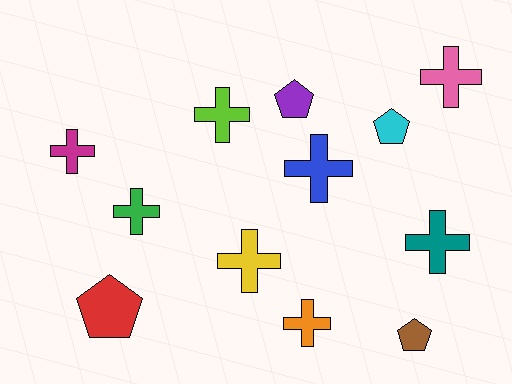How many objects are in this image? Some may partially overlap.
There are 12 objects.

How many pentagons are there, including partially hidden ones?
There are 4 pentagons.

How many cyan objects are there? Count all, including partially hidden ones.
There is 1 cyan object.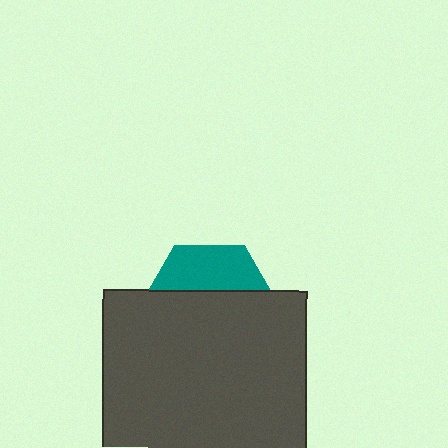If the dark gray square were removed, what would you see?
You would see the complete teal hexagon.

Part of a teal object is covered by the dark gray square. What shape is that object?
It is a hexagon.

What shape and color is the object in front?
The object in front is a dark gray square.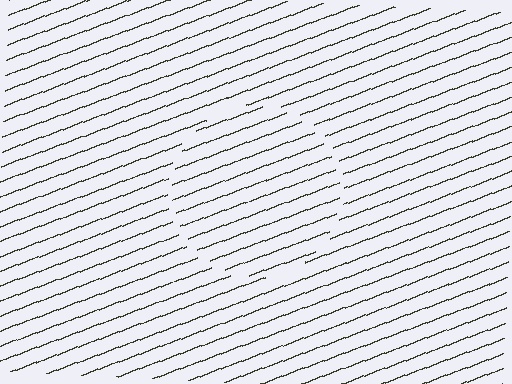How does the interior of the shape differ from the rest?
The interior of the shape contains the same grating, shifted by half a period — the contour is defined by the phase discontinuity where line-ends from the inner and outer gratings abut.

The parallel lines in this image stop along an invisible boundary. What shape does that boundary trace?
An illusory circle. The interior of the shape contains the same grating, shifted by half a period — the contour is defined by the phase discontinuity where line-ends from the inner and outer gratings abut.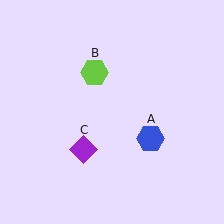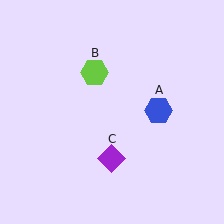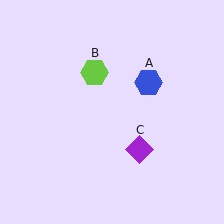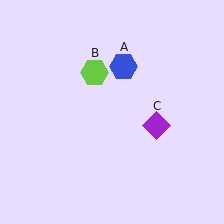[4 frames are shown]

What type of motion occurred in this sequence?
The blue hexagon (object A), purple diamond (object C) rotated counterclockwise around the center of the scene.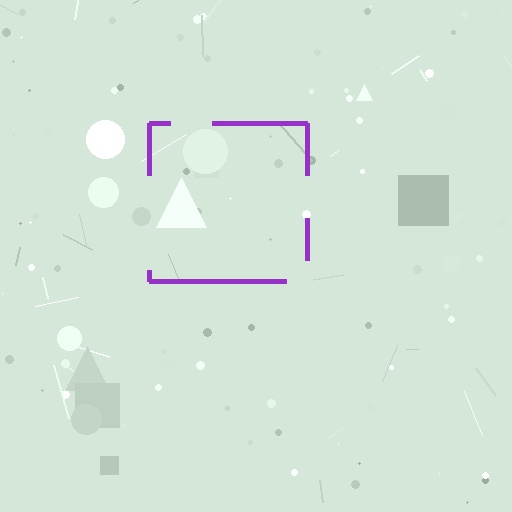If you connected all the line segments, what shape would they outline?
They would outline a square.